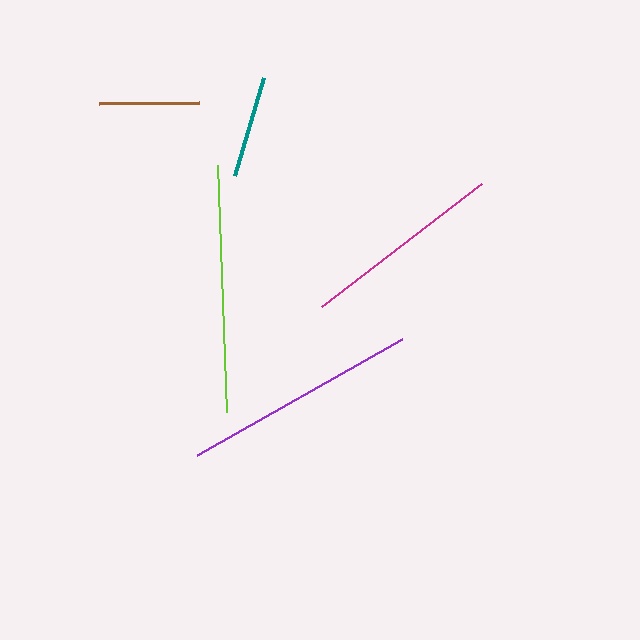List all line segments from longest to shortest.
From longest to shortest: lime, purple, magenta, teal, brown.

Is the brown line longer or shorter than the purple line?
The purple line is longer than the brown line.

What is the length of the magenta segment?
The magenta segment is approximately 202 pixels long.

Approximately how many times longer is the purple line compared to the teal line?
The purple line is approximately 2.3 times the length of the teal line.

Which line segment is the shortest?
The brown line is the shortest at approximately 100 pixels.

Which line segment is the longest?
The lime line is the longest at approximately 247 pixels.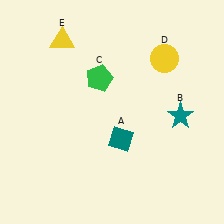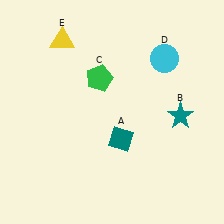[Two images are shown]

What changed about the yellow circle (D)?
In Image 1, D is yellow. In Image 2, it changed to cyan.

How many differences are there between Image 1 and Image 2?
There is 1 difference between the two images.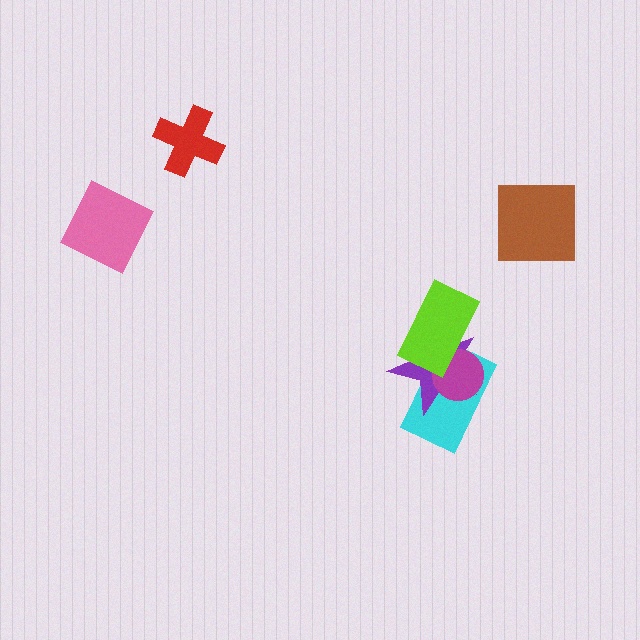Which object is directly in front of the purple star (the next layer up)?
The magenta circle is directly in front of the purple star.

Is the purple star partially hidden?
Yes, it is partially covered by another shape.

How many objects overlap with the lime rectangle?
3 objects overlap with the lime rectangle.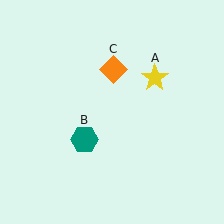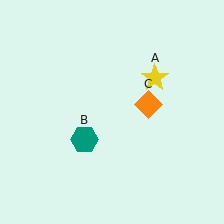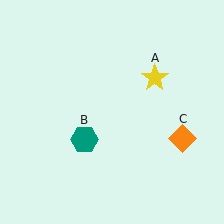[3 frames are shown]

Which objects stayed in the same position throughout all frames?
Yellow star (object A) and teal hexagon (object B) remained stationary.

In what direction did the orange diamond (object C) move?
The orange diamond (object C) moved down and to the right.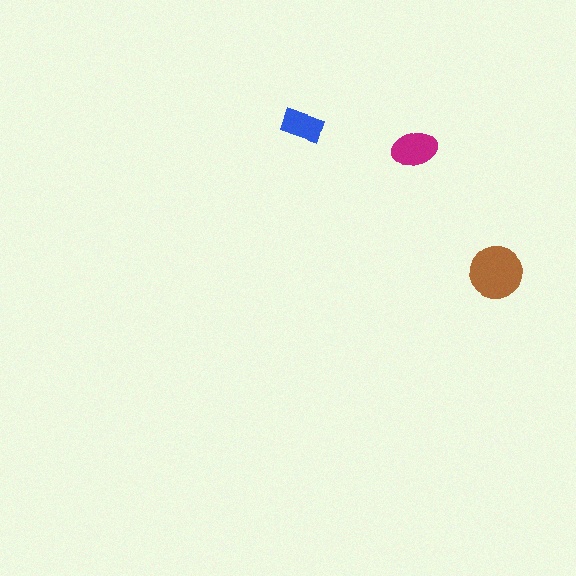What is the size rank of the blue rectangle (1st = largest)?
3rd.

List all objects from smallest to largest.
The blue rectangle, the magenta ellipse, the brown circle.